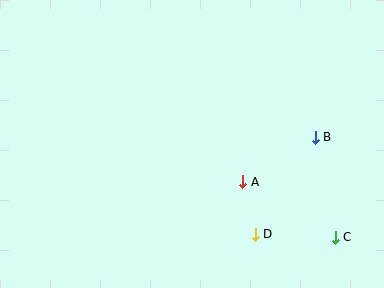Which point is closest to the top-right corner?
Point B is closest to the top-right corner.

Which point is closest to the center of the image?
Point A at (243, 182) is closest to the center.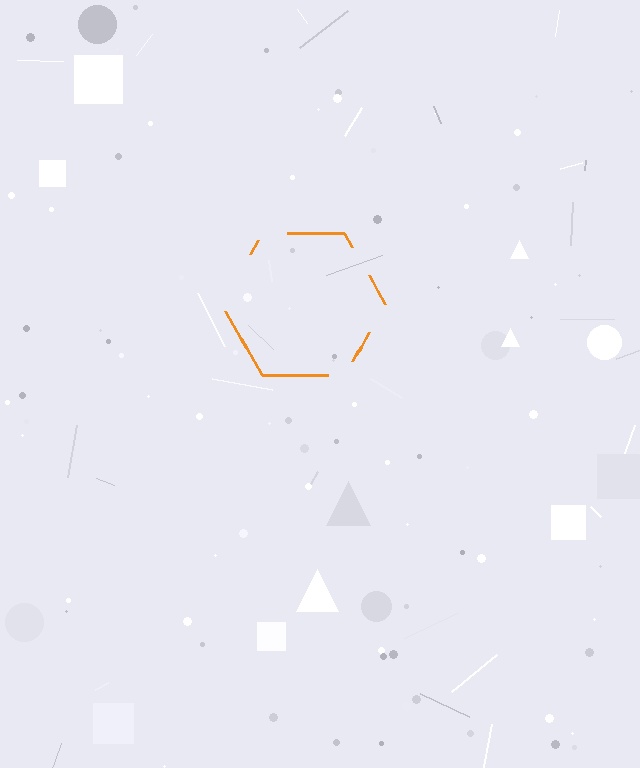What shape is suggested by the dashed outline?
The dashed outline suggests a hexagon.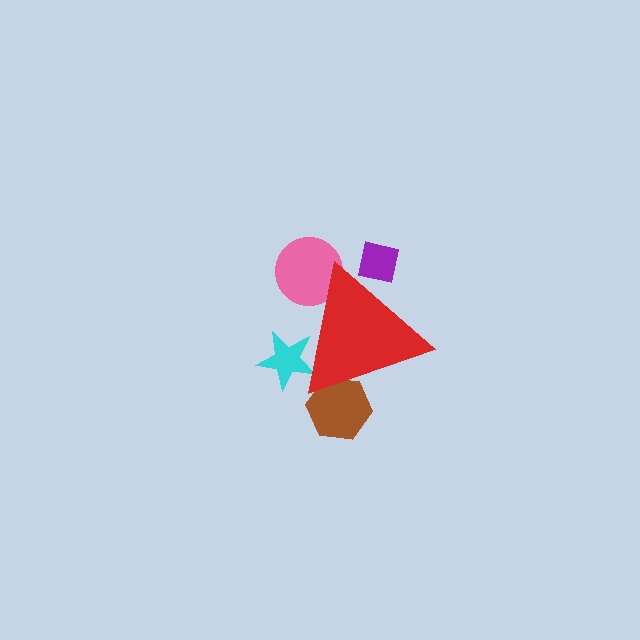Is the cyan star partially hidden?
Yes, the cyan star is partially hidden behind the red triangle.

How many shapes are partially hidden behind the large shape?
4 shapes are partially hidden.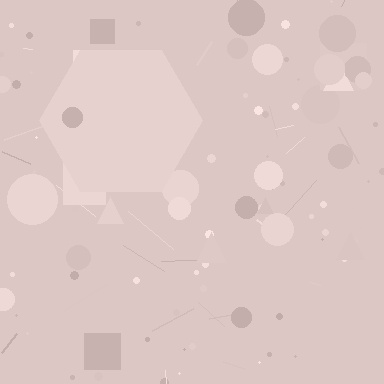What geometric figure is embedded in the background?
A hexagon is embedded in the background.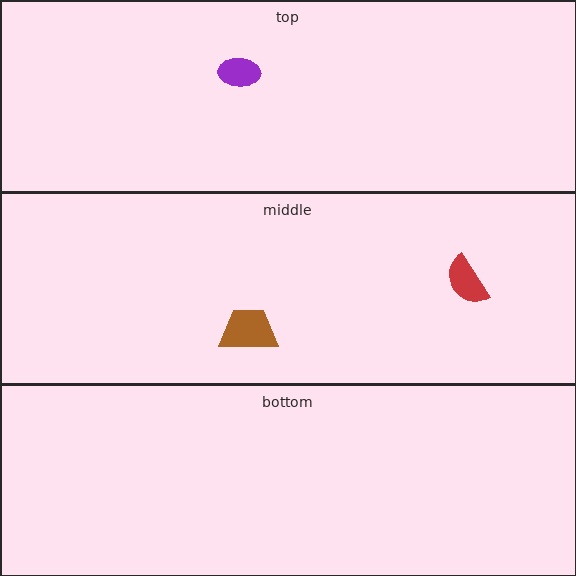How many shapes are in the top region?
1.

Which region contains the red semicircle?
The middle region.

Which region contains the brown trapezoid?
The middle region.